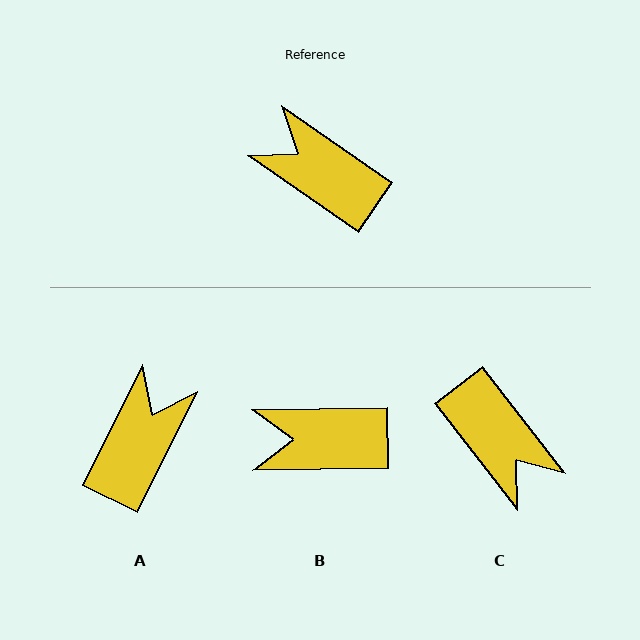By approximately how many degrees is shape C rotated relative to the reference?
Approximately 163 degrees counter-clockwise.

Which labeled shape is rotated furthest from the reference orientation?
C, about 163 degrees away.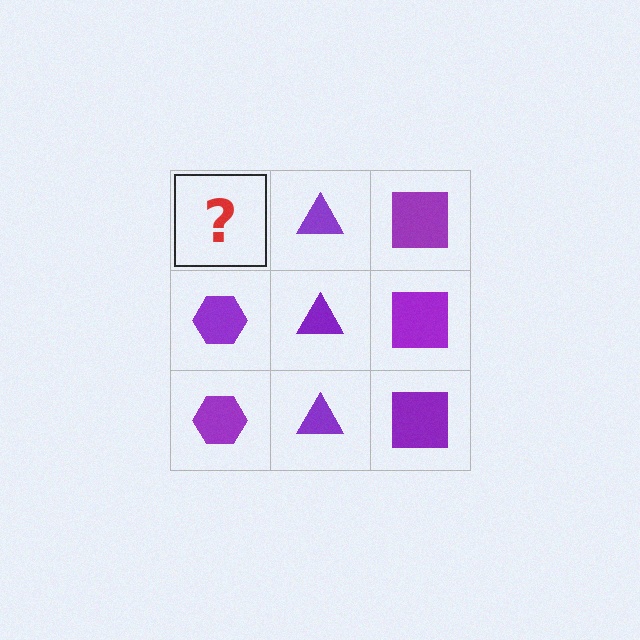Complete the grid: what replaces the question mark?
The question mark should be replaced with a purple hexagon.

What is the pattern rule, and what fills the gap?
The rule is that each column has a consistent shape. The gap should be filled with a purple hexagon.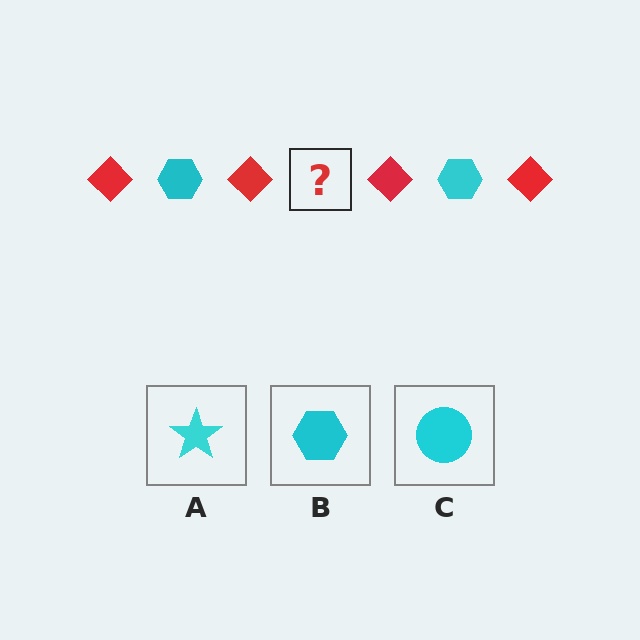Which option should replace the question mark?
Option B.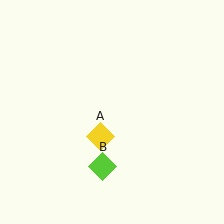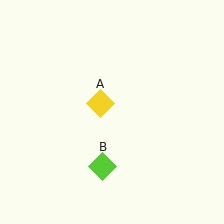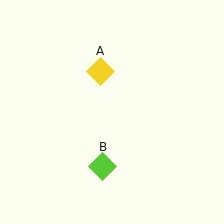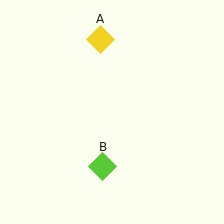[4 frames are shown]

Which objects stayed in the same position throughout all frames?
Lime diamond (object B) remained stationary.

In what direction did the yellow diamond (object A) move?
The yellow diamond (object A) moved up.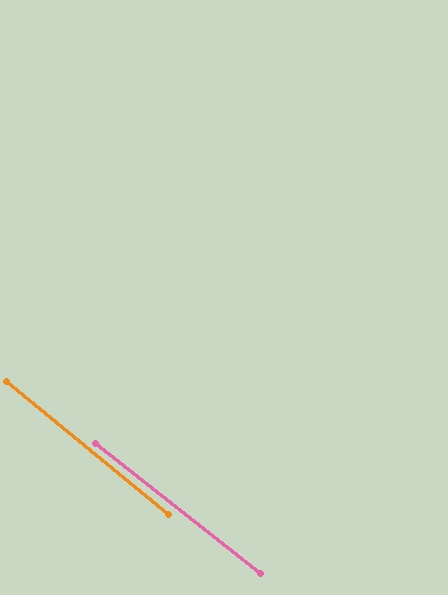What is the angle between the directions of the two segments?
Approximately 1 degree.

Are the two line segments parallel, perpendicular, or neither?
Parallel — their directions differ by only 1.1°.